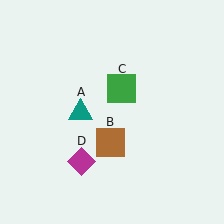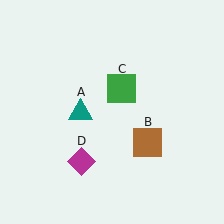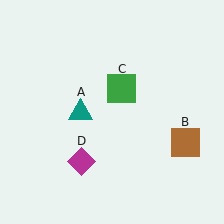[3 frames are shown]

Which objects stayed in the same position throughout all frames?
Teal triangle (object A) and green square (object C) and magenta diamond (object D) remained stationary.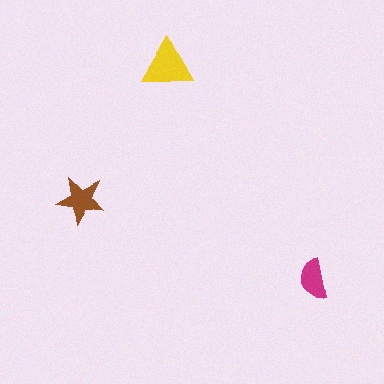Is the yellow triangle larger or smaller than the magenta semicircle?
Larger.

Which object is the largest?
The yellow triangle.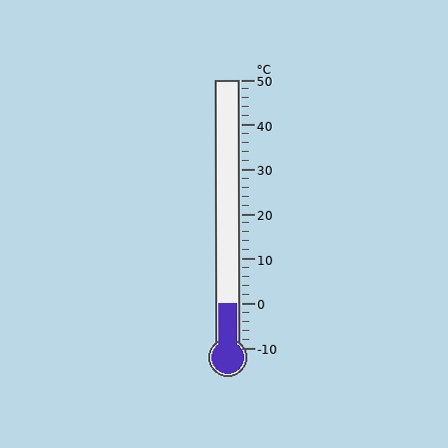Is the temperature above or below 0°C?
The temperature is at 0°C.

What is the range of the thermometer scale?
The thermometer scale ranges from -10°C to 50°C.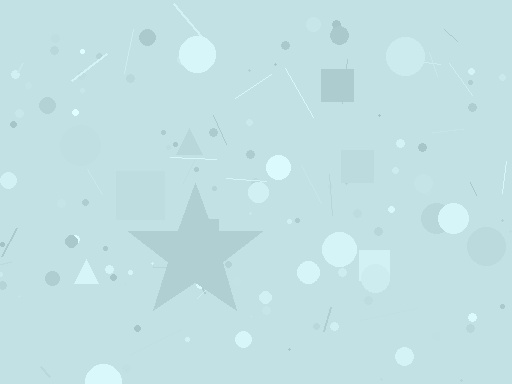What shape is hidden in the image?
A star is hidden in the image.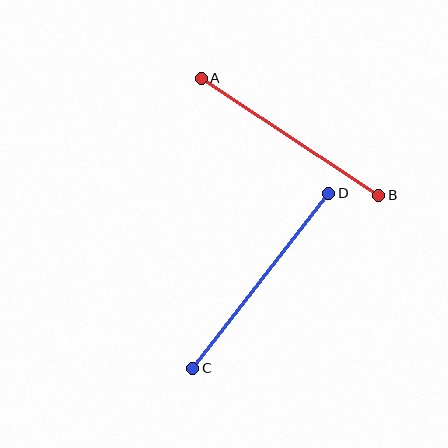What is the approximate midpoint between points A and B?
The midpoint is at approximately (290, 137) pixels.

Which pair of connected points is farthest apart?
Points C and D are farthest apart.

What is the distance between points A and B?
The distance is approximately 213 pixels.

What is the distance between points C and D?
The distance is approximately 222 pixels.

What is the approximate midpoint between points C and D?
The midpoint is at approximately (261, 281) pixels.